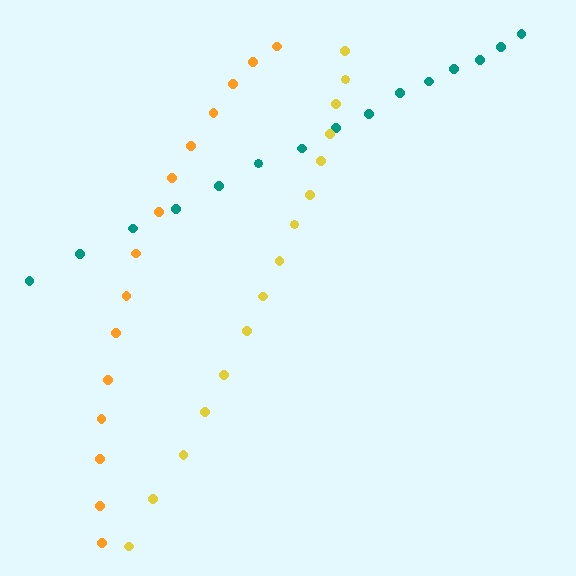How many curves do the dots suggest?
There are 3 distinct paths.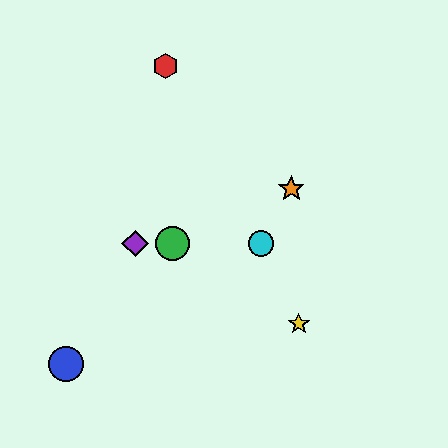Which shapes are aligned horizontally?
The green circle, the purple diamond, the cyan circle are aligned horizontally.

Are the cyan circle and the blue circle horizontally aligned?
No, the cyan circle is at y≈244 and the blue circle is at y≈364.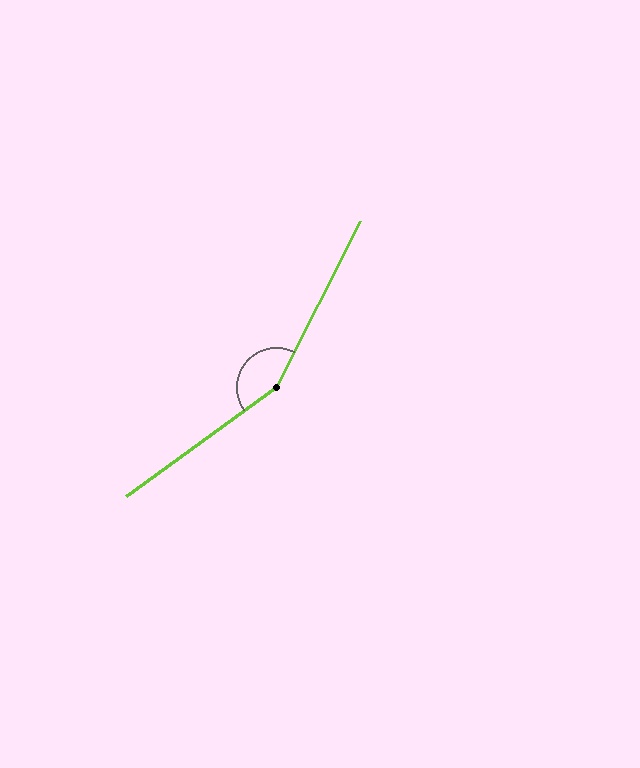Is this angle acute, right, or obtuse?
It is obtuse.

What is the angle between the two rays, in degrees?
Approximately 153 degrees.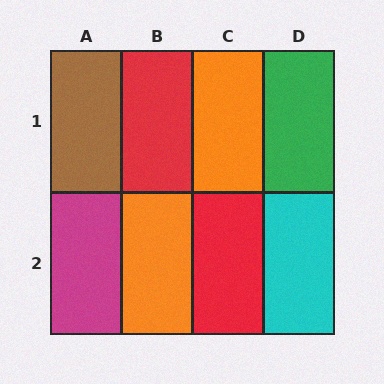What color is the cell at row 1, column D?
Green.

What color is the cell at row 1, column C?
Orange.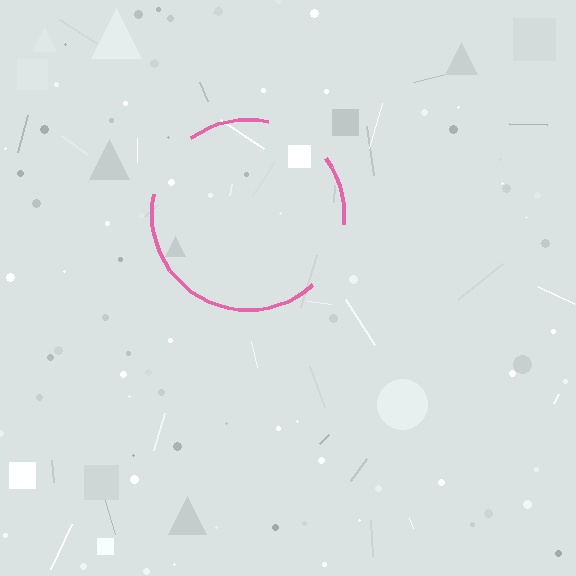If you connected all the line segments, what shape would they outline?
They would outline a circle.